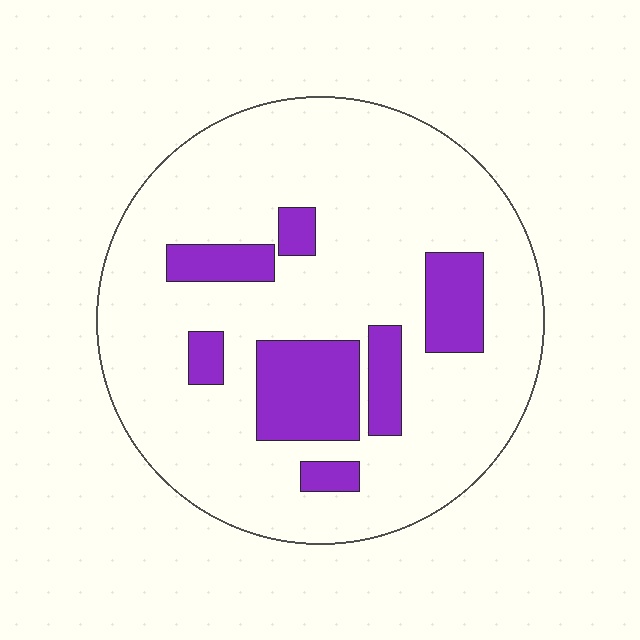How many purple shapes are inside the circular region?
7.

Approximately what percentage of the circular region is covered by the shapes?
Approximately 20%.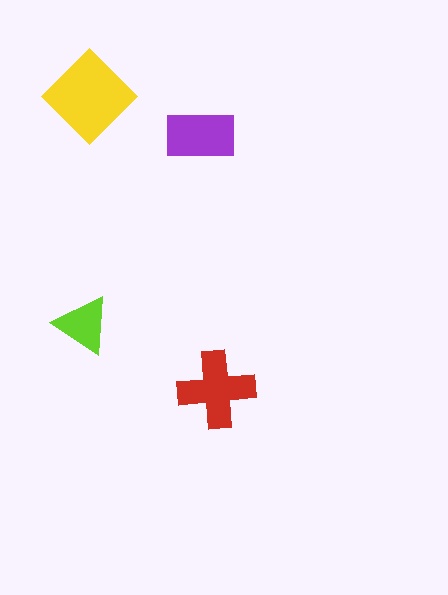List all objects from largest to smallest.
The yellow diamond, the red cross, the purple rectangle, the lime triangle.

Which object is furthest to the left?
The lime triangle is leftmost.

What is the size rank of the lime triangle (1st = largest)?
4th.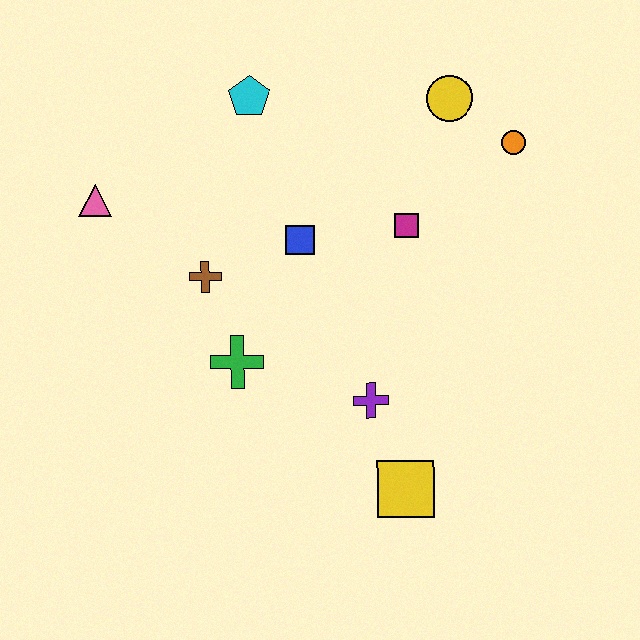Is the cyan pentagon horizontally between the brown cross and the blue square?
Yes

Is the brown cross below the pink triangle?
Yes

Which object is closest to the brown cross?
The green cross is closest to the brown cross.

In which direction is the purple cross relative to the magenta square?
The purple cross is below the magenta square.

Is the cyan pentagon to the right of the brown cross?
Yes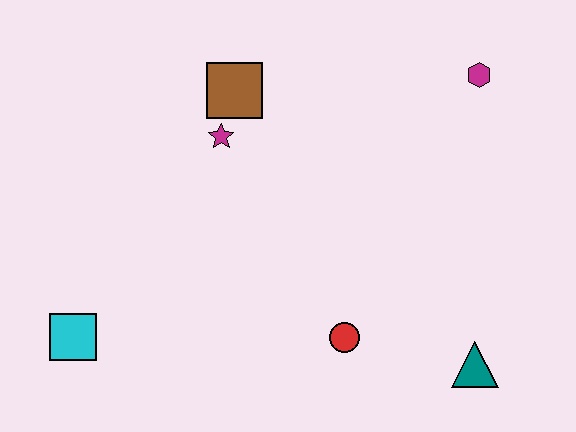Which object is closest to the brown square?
The magenta star is closest to the brown square.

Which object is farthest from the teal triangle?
The cyan square is farthest from the teal triangle.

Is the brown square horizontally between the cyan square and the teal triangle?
Yes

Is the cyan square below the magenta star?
Yes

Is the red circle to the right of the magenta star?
Yes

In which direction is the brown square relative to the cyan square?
The brown square is above the cyan square.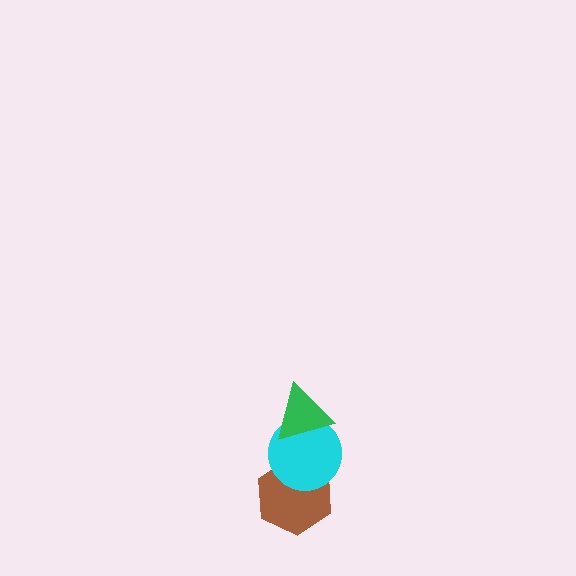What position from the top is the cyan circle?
The cyan circle is 2nd from the top.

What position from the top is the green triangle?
The green triangle is 1st from the top.